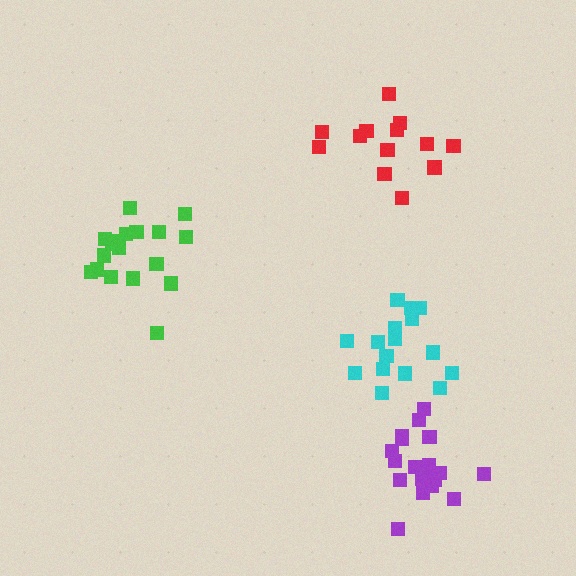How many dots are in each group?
Group 1: 16 dots, Group 2: 18 dots, Group 3: 13 dots, Group 4: 19 dots (66 total).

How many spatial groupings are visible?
There are 4 spatial groupings.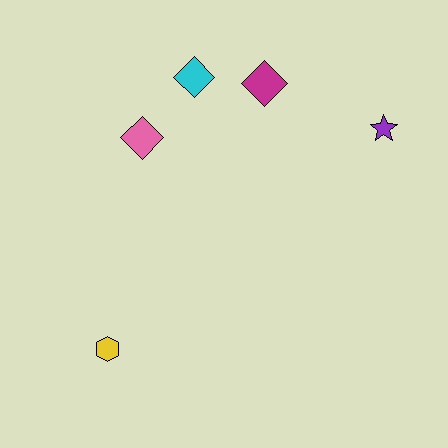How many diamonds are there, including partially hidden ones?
There are 3 diamonds.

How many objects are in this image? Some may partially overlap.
There are 5 objects.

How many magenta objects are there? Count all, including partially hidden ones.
There is 1 magenta object.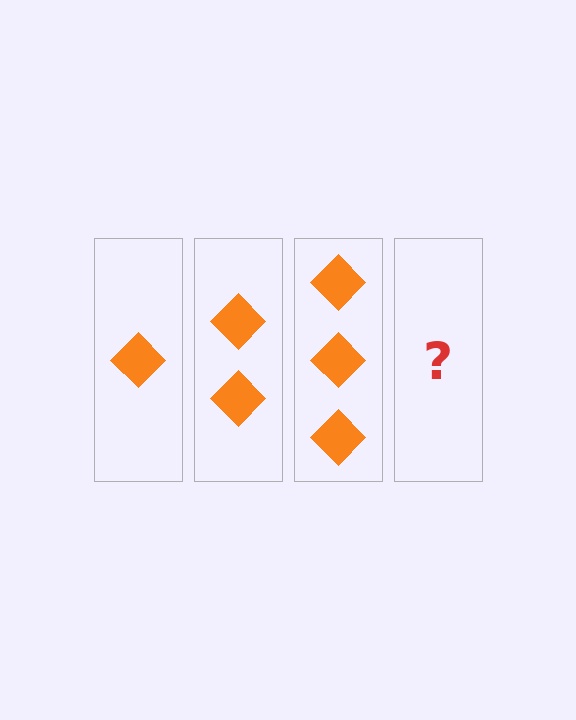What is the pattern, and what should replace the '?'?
The pattern is that each step adds one more diamond. The '?' should be 4 diamonds.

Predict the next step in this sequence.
The next step is 4 diamonds.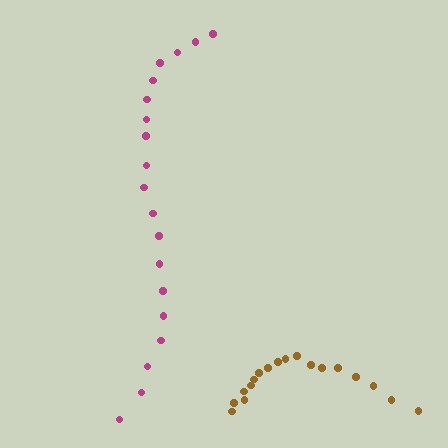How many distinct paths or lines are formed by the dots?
There are 2 distinct paths.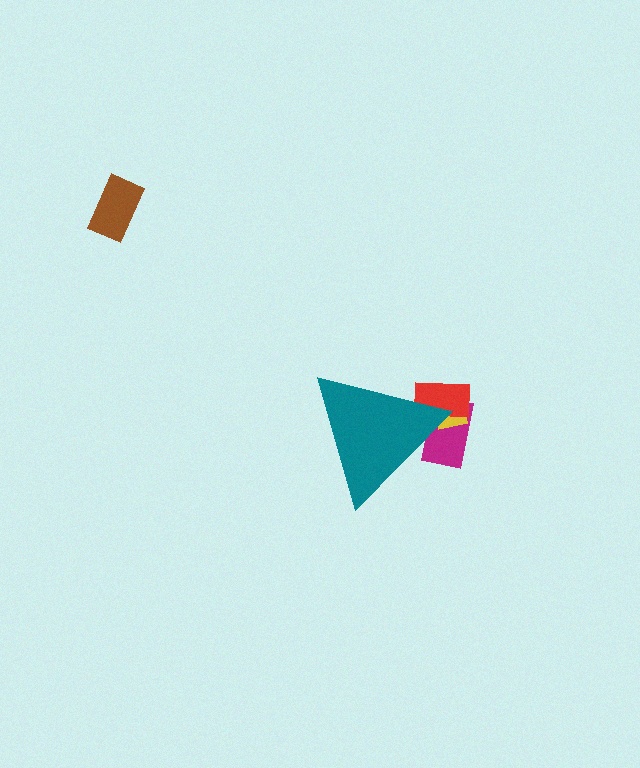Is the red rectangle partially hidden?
Yes, the red rectangle is partially hidden behind the teal triangle.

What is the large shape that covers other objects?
A teal triangle.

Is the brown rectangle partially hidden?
No, the brown rectangle is fully visible.